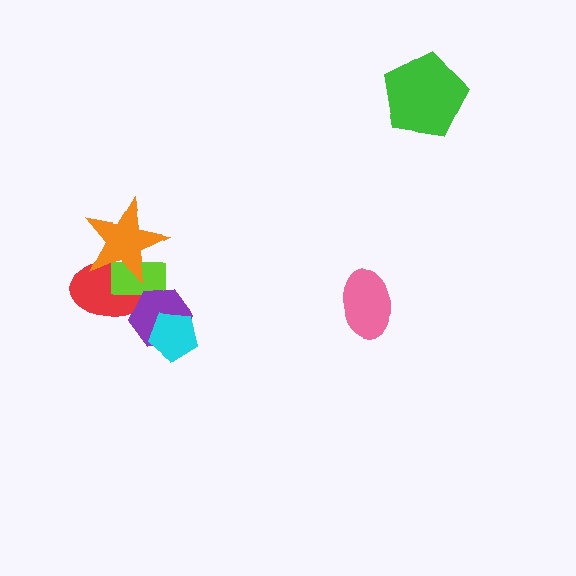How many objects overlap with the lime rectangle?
3 objects overlap with the lime rectangle.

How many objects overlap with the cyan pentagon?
1 object overlaps with the cyan pentagon.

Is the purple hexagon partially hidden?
Yes, it is partially covered by another shape.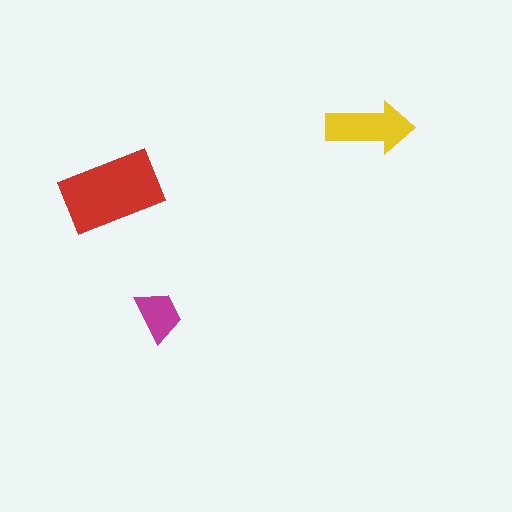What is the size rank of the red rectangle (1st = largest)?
1st.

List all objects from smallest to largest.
The magenta trapezoid, the yellow arrow, the red rectangle.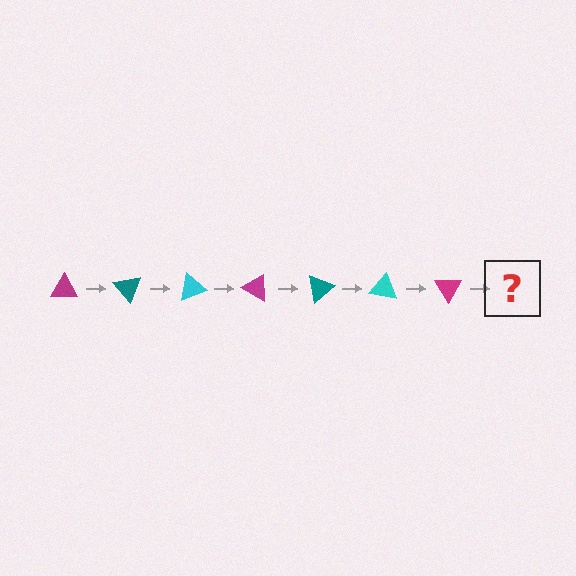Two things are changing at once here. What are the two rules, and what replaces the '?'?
The two rules are that it rotates 50 degrees each step and the color cycles through magenta, teal, and cyan. The '?' should be a teal triangle, rotated 350 degrees from the start.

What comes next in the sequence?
The next element should be a teal triangle, rotated 350 degrees from the start.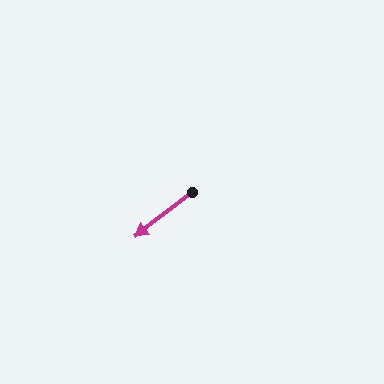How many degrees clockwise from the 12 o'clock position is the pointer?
Approximately 232 degrees.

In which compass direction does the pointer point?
Southwest.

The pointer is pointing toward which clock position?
Roughly 8 o'clock.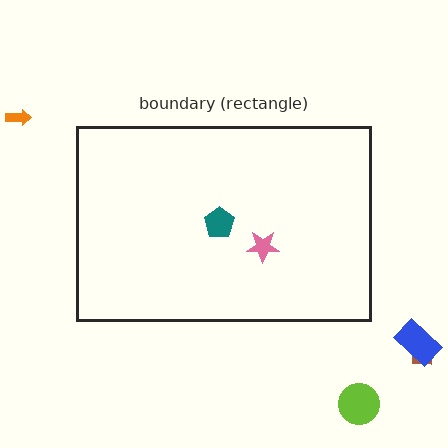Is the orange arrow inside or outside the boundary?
Outside.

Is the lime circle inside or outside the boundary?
Outside.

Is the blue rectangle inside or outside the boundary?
Outside.